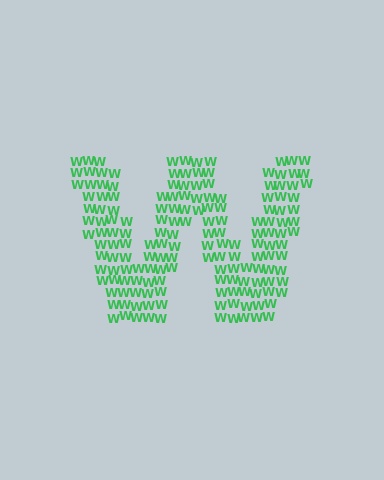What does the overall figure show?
The overall figure shows the letter W.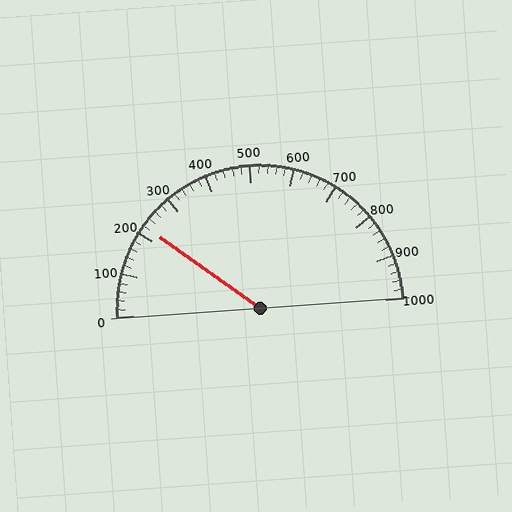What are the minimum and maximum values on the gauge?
The gauge ranges from 0 to 1000.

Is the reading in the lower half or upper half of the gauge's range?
The reading is in the lower half of the range (0 to 1000).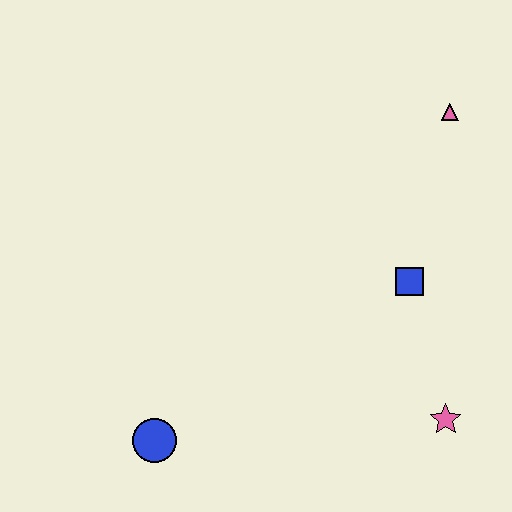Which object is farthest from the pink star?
The pink triangle is farthest from the pink star.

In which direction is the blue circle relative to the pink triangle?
The blue circle is below the pink triangle.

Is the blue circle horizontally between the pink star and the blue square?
No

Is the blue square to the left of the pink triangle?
Yes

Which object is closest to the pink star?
The blue square is closest to the pink star.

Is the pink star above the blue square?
No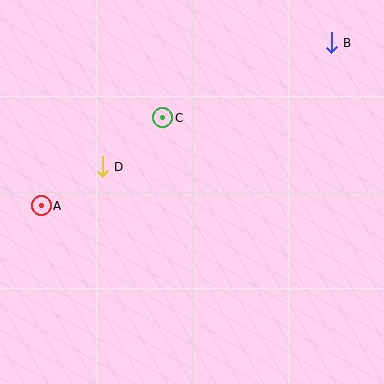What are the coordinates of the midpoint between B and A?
The midpoint between B and A is at (186, 124).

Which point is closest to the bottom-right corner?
Point B is closest to the bottom-right corner.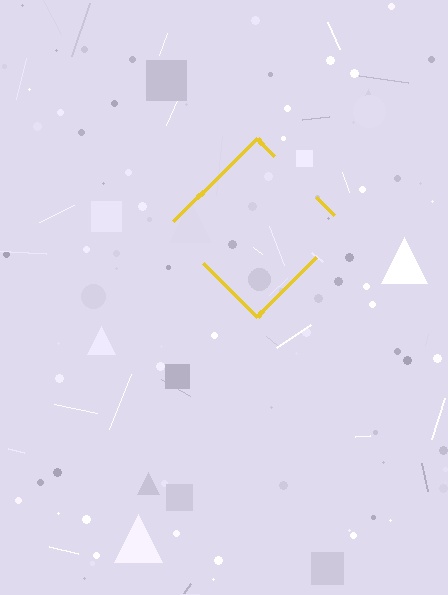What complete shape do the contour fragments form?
The contour fragments form a diamond.